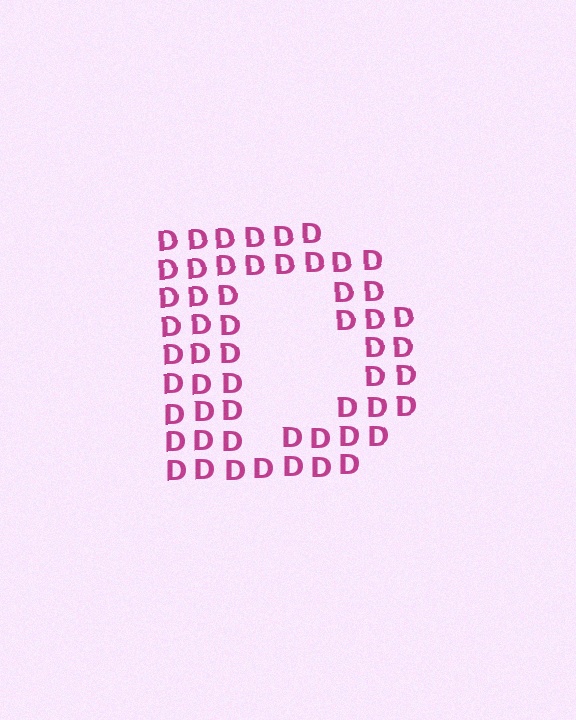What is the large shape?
The large shape is the letter D.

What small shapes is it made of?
It is made of small letter D's.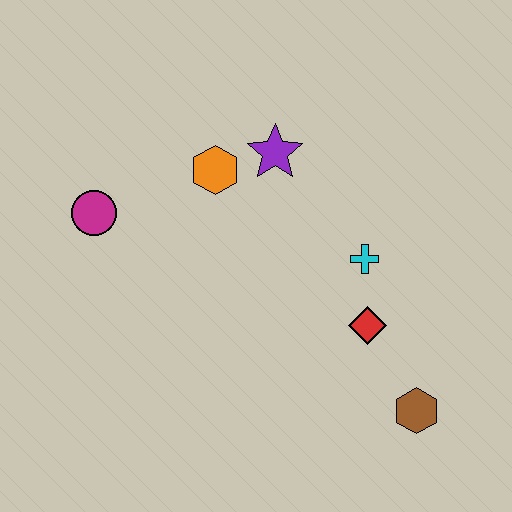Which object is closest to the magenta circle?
The orange hexagon is closest to the magenta circle.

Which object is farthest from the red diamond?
The magenta circle is farthest from the red diamond.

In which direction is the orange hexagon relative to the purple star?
The orange hexagon is to the left of the purple star.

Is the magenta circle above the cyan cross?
Yes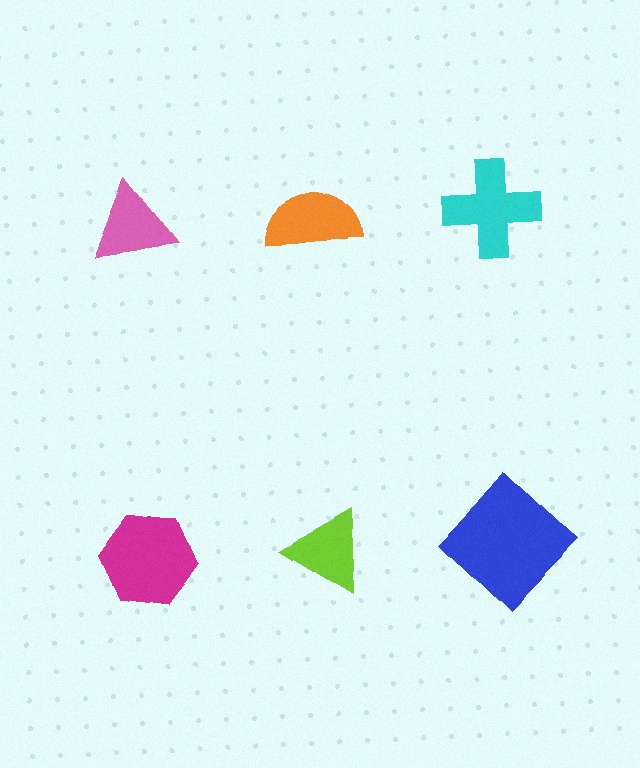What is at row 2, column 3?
A blue diamond.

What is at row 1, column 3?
A cyan cross.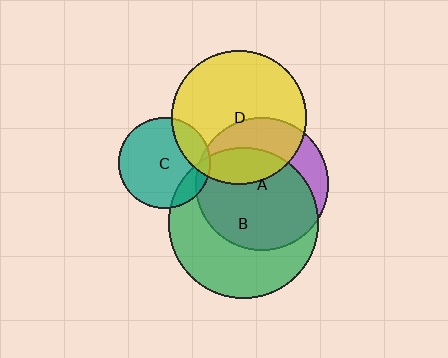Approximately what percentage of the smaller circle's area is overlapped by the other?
Approximately 20%.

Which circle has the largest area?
Circle B (green).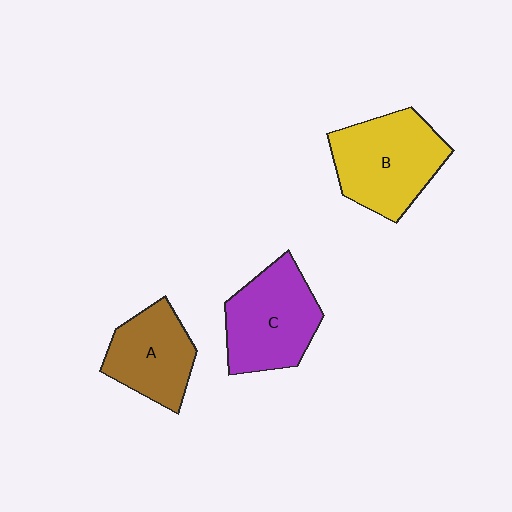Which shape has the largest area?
Shape B (yellow).